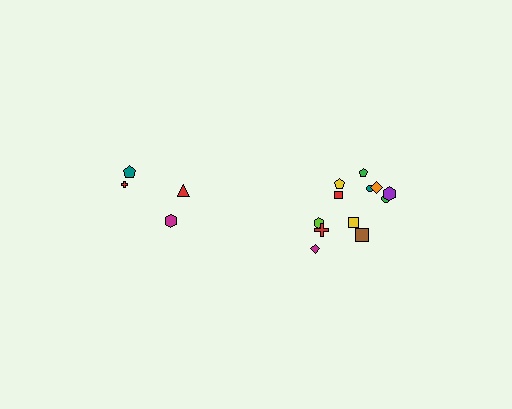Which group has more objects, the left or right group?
The right group.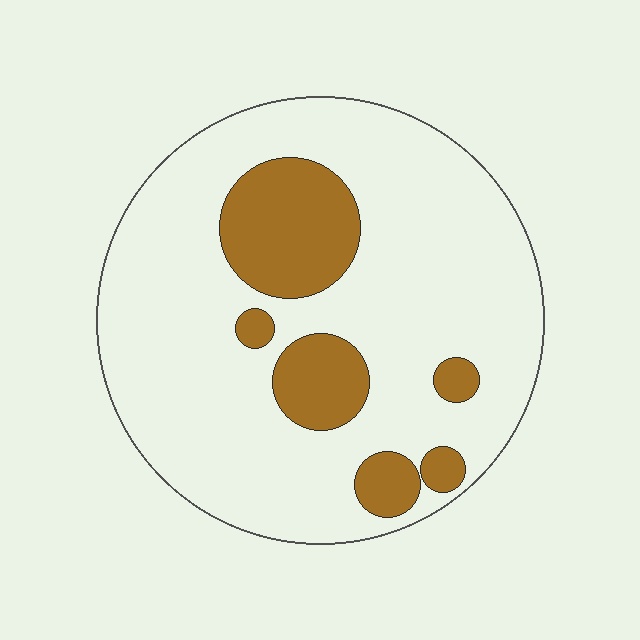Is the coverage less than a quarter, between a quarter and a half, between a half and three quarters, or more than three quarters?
Less than a quarter.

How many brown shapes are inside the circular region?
6.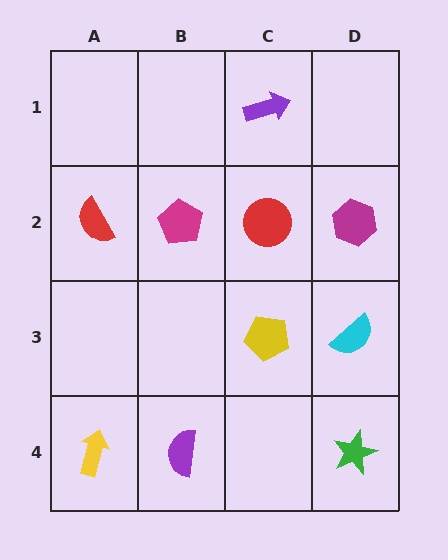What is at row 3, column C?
A yellow pentagon.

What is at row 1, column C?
A purple arrow.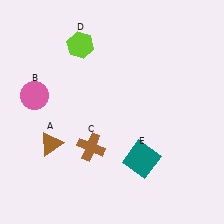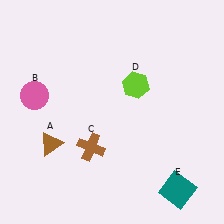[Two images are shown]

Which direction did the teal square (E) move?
The teal square (E) moved right.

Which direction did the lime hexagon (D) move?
The lime hexagon (D) moved right.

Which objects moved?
The objects that moved are: the lime hexagon (D), the teal square (E).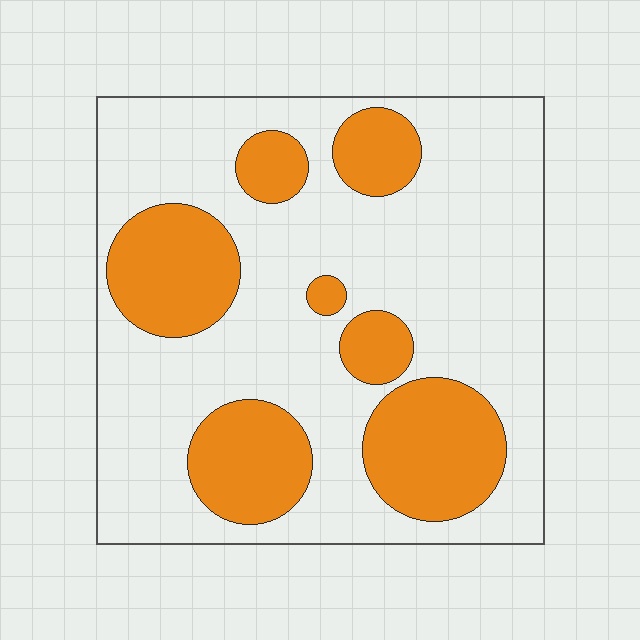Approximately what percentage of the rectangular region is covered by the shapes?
Approximately 30%.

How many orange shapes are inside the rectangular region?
7.